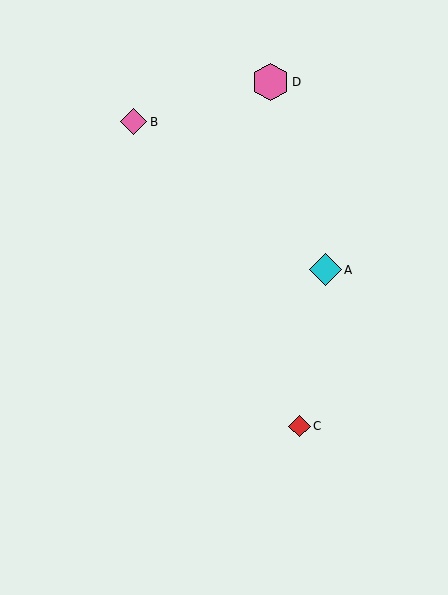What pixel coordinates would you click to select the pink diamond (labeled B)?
Click at (134, 122) to select the pink diamond B.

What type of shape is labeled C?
Shape C is a red diamond.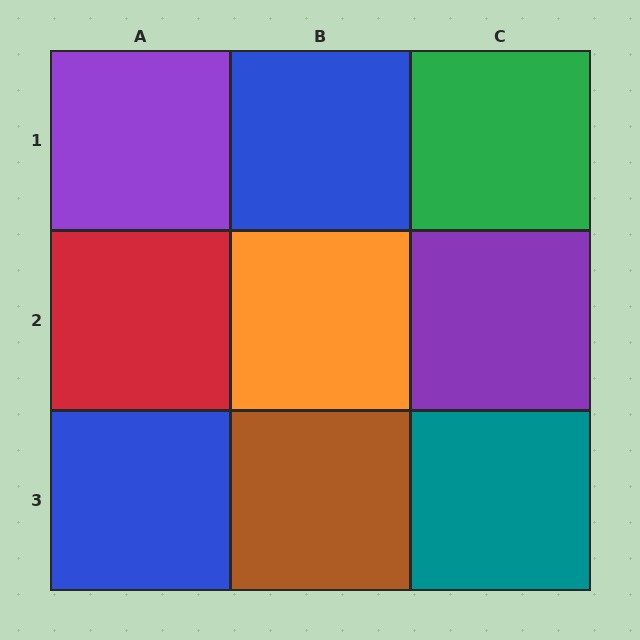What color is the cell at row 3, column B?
Brown.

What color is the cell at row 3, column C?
Teal.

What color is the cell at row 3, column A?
Blue.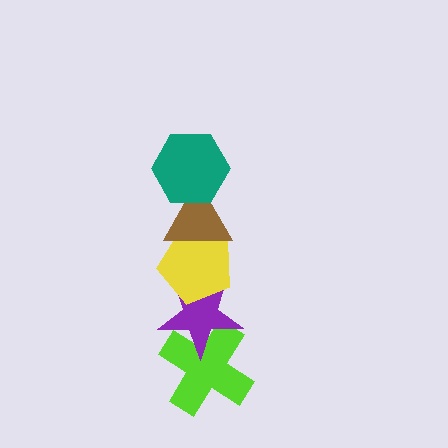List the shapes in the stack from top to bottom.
From top to bottom: the teal hexagon, the brown triangle, the yellow pentagon, the purple star, the lime cross.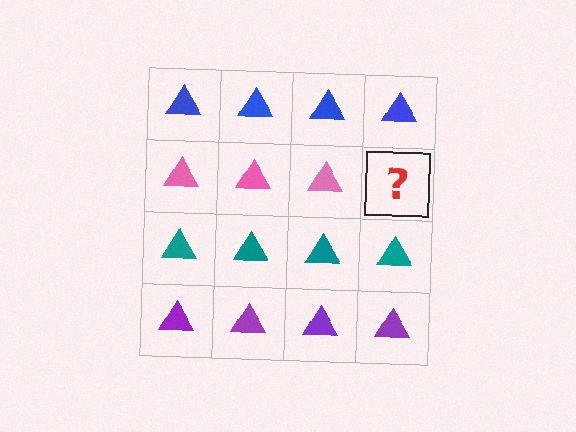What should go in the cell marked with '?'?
The missing cell should contain a pink triangle.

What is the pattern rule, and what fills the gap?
The rule is that each row has a consistent color. The gap should be filled with a pink triangle.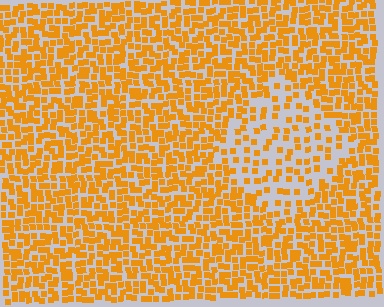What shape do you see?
I see a diamond.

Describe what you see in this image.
The image contains small orange elements arranged at two different densities. A diamond-shaped region is visible where the elements are less densely packed than the surrounding area.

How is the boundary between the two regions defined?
The boundary is defined by a change in element density (approximately 2.1x ratio). All elements are the same color, size, and shape.